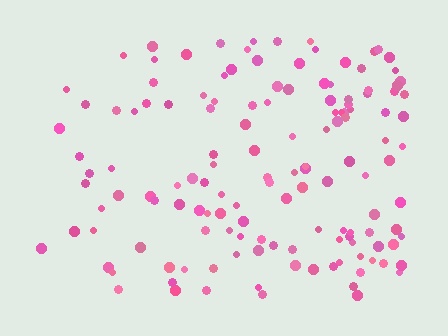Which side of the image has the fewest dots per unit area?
The left.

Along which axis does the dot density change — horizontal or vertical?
Horizontal.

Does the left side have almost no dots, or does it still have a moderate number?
Still a moderate number, just noticeably fewer than the right.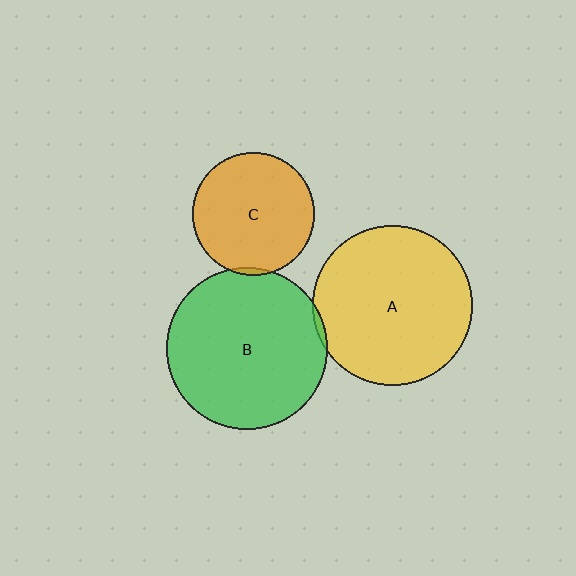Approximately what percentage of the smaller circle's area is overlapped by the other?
Approximately 5%.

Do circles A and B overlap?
Yes.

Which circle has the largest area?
Circle B (green).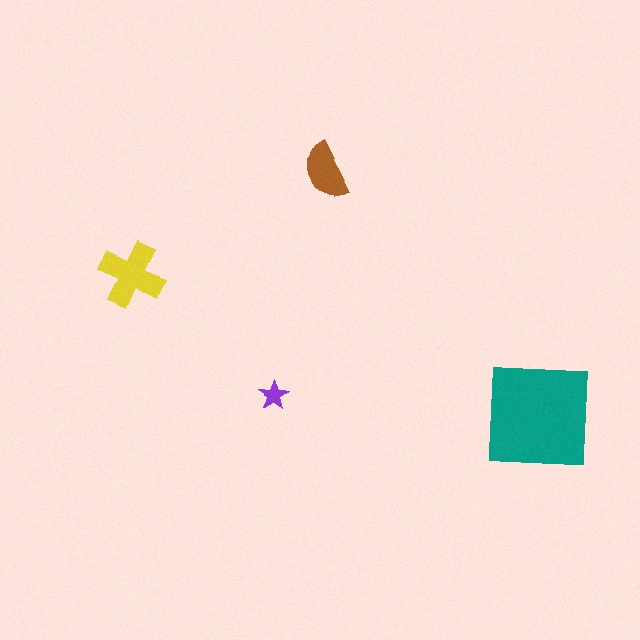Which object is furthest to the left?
The yellow cross is leftmost.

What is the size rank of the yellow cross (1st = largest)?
2nd.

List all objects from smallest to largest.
The purple star, the brown semicircle, the yellow cross, the teal square.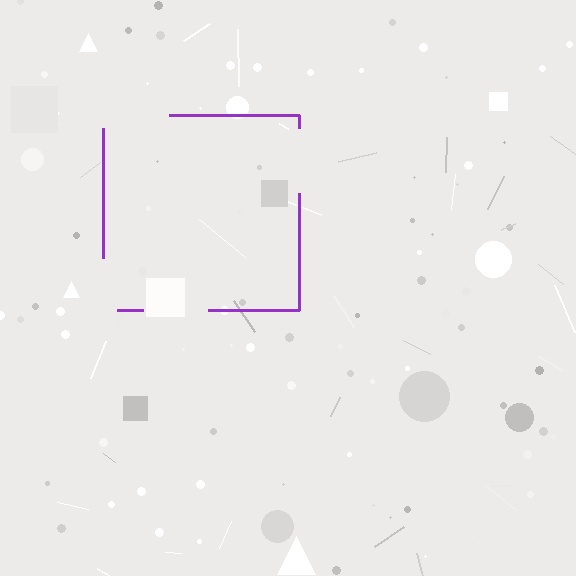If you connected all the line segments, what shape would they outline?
They would outline a square.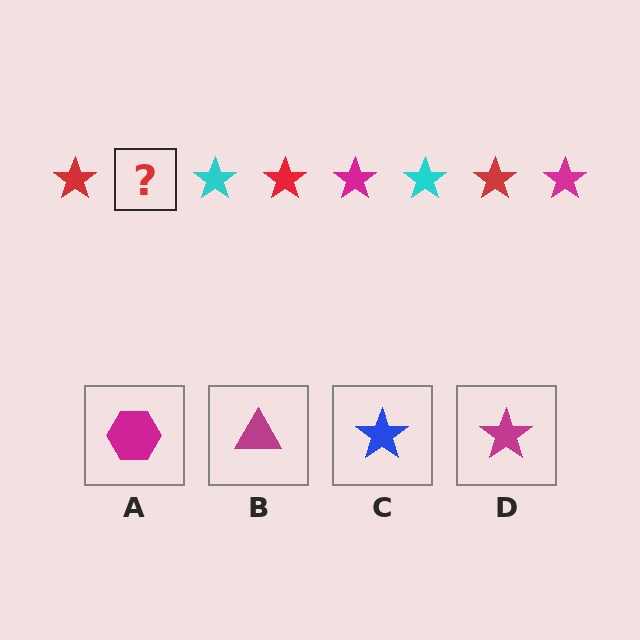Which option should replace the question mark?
Option D.